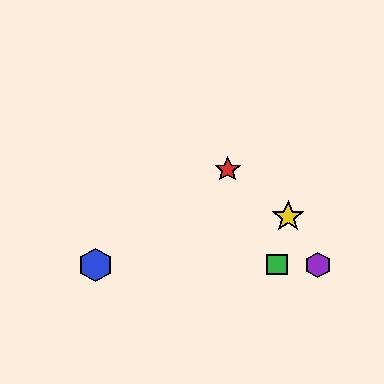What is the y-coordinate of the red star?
The red star is at y≈169.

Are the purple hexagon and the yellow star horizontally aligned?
No, the purple hexagon is at y≈265 and the yellow star is at y≈217.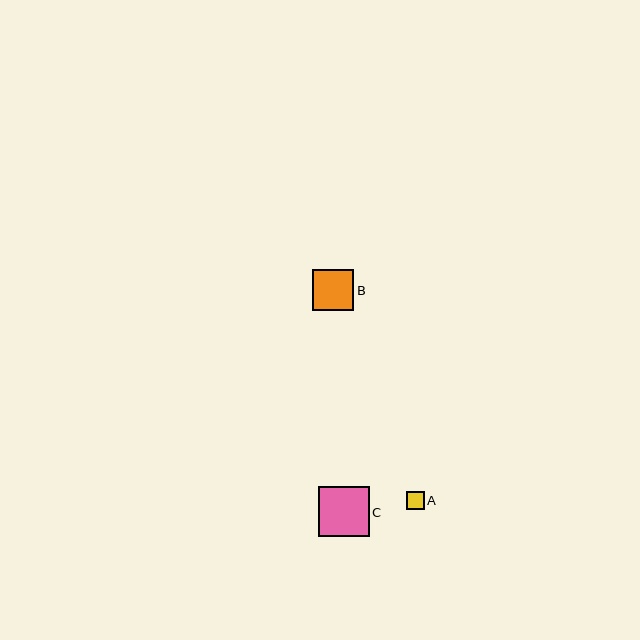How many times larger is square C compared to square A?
Square C is approximately 2.8 times the size of square A.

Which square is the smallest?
Square A is the smallest with a size of approximately 18 pixels.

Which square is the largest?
Square C is the largest with a size of approximately 50 pixels.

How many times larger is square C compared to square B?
Square C is approximately 1.2 times the size of square B.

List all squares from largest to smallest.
From largest to smallest: C, B, A.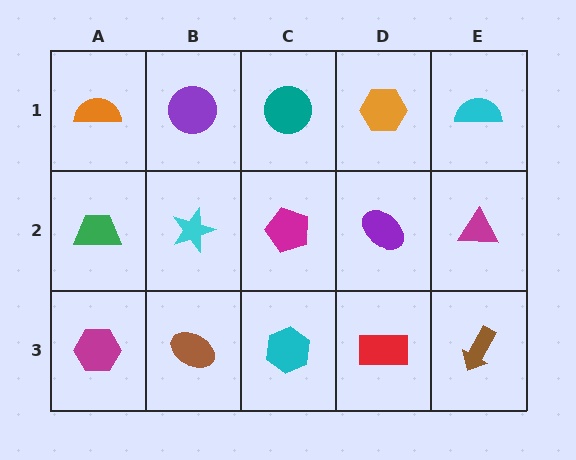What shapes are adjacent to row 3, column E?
A magenta triangle (row 2, column E), a red rectangle (row 3, column D).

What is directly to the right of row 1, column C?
An orange hexagon.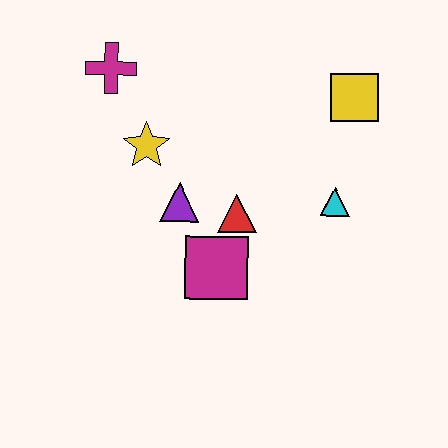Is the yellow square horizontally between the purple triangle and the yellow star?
No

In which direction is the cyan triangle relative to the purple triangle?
The cyan triangle is to the right of the purple triangle.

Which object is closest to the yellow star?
The purple triangle is closest to the yellow star.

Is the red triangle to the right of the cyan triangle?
No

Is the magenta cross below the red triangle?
No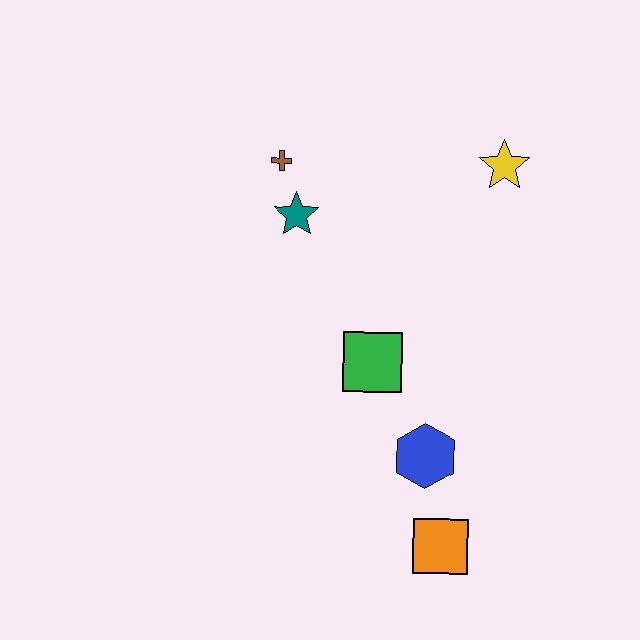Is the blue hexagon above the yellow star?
No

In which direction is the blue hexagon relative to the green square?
The blue hexagon is below the green square.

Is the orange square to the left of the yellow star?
Yes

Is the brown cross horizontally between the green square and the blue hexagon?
No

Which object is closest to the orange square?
The blue hexagon is closest to the orange square.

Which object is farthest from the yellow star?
The orange square is farthest from the yellow star.